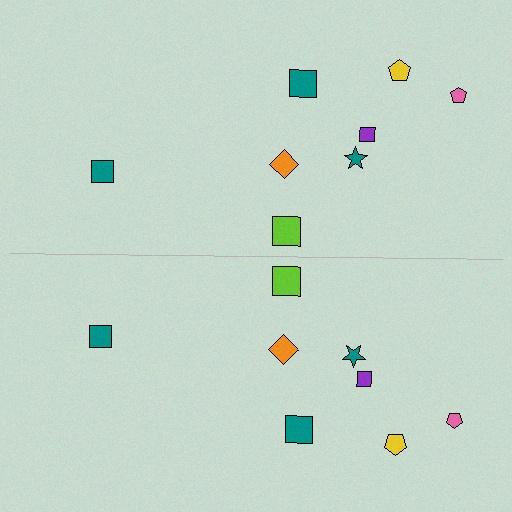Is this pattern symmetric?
Yes, this pattern has bilateral (reflection) symmetry.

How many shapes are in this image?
There are 16 shapes in this image.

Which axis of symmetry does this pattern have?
The pattern has a horizontal axis of symmetry running through the center of the image.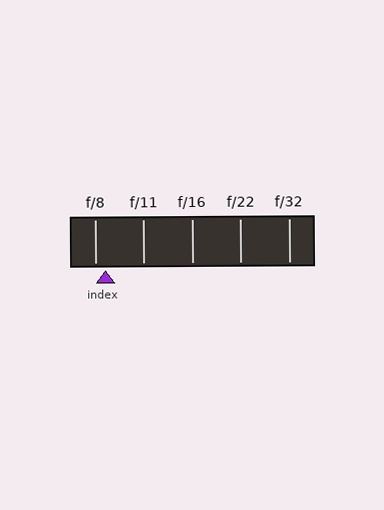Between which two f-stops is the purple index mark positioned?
The index mark is between f/8 and f/11.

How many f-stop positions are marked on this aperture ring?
There are 5 f-stop positions marked.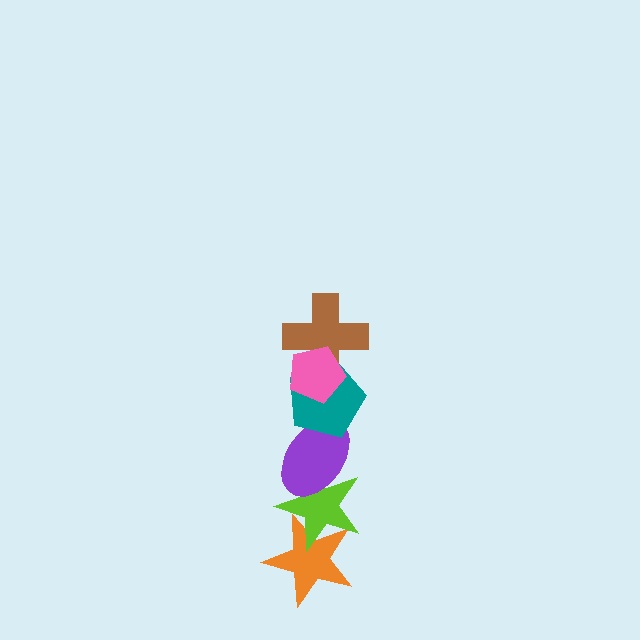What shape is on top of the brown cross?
The pink pentagon is on top of the brown cross.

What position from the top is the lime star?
The lime star is 5th from the top.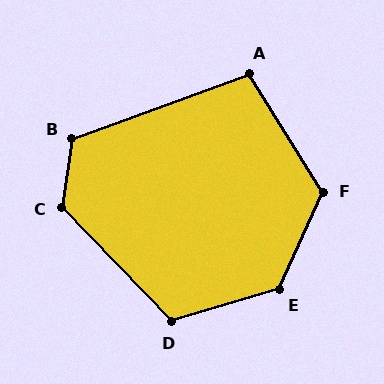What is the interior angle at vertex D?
Approximately 117 degrees (obtuse).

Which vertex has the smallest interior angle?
A, at approximately 102 degrees.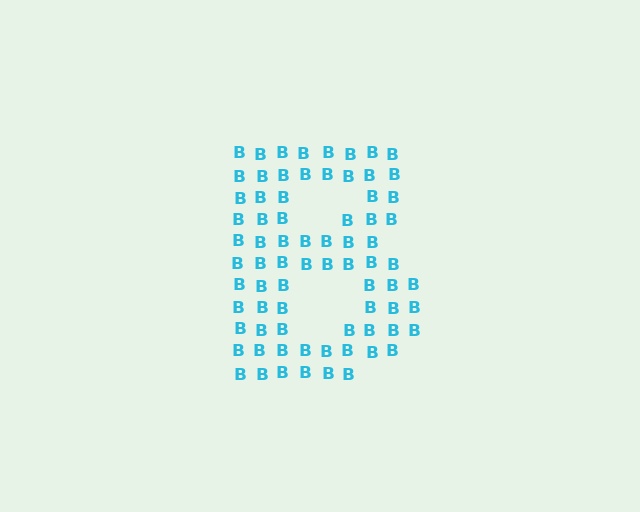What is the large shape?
The large shape is the letter B.